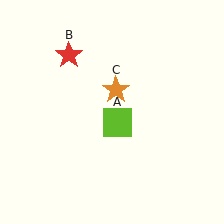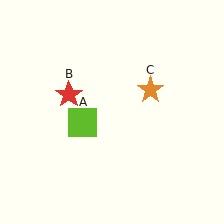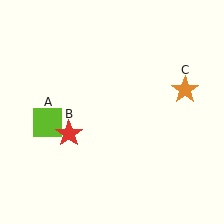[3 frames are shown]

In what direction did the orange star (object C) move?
The orange star (object C) moved right.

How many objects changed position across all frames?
3 objects changed position: lime square (object A), red star (object B), orange star (object C).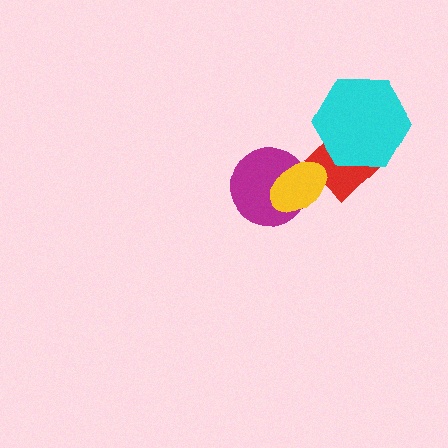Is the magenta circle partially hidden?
Yes, it is partially covered by another shape.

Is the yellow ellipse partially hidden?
No, no other shape covers it.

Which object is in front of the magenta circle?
The yellow ellipse is in front of the magenta circle.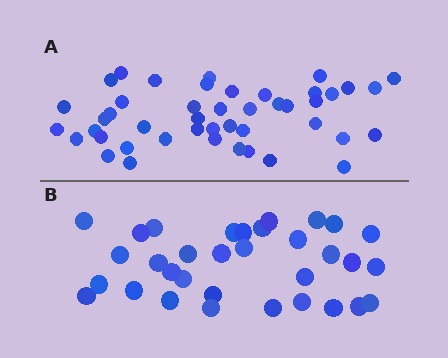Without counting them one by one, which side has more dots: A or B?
Region A (the top region) has more dots.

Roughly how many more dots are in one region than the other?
Region A has roughly 12 or so more dots than region B.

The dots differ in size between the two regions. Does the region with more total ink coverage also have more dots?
No. Region B has more total ink coverage because its dots are larger, but region A actually contains more individual dots. Total area can be misleading — the number of items is what matters here.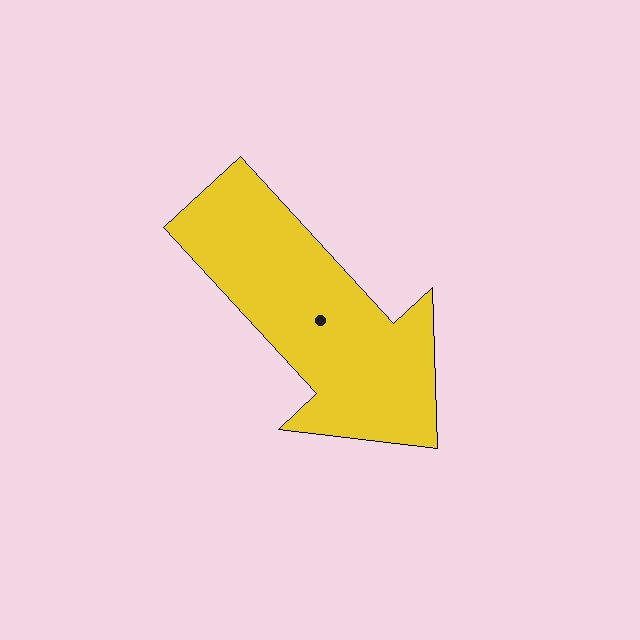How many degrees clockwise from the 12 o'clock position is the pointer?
Approximately 137 degrees.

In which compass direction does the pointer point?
Southeast.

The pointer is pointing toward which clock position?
Roughly 5 o'clock.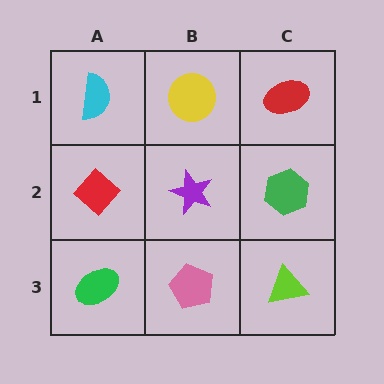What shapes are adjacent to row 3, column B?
A purple star (row 2, column B), a green ellipse (row 3, column A), a lime triangle (row 3, column C).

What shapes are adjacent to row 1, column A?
A red diamond (row 2, column A), a yellow circle (row 1, column B).